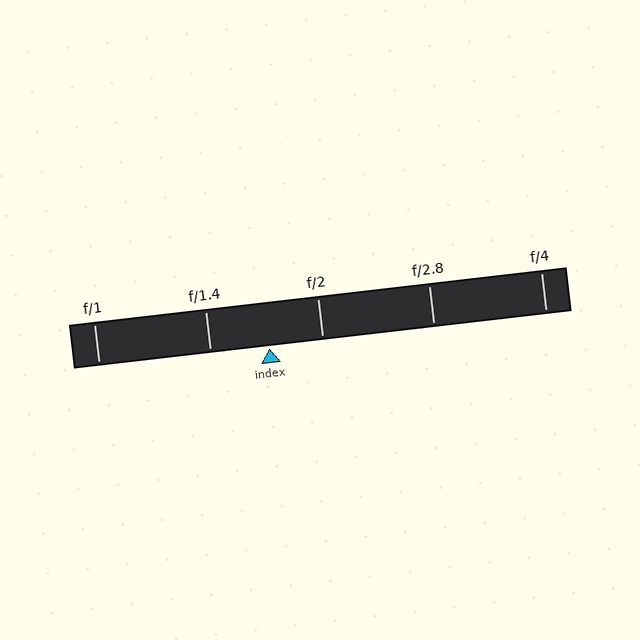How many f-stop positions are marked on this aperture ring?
There are 5 f-stop positions marked.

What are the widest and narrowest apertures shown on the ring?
The widest aperture shown is f/1 and the narrowest is f/4.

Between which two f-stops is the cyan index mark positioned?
The index mark is between f/1.4 and f/2.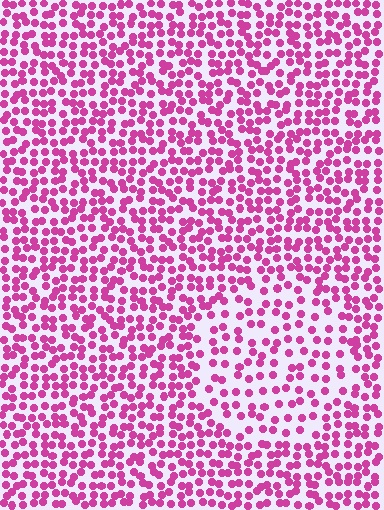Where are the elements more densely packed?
The elements are more densely packed outside the circle boundary.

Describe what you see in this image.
The image contains small magenta elements arranged at two different densities. A circle-shaped region is visible where the elements are less densely packed than the surrounding area.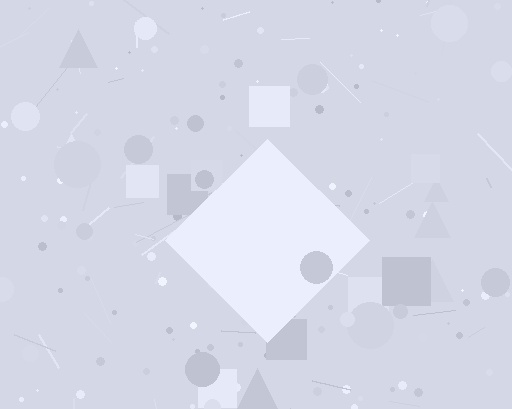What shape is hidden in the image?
A diamond is hidden in the image.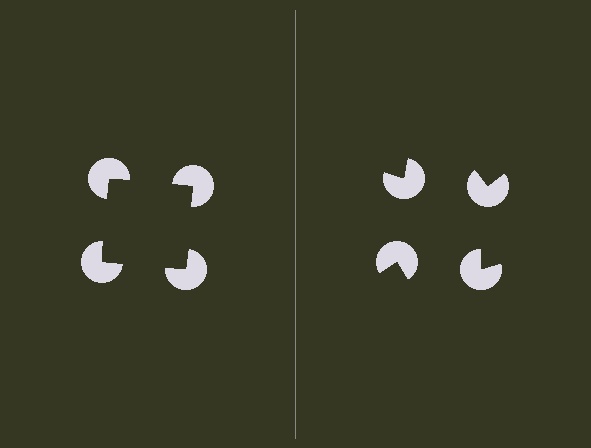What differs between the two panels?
The pac-man discs are positioned identically on both sides; only the wedge orientations differ. On the left they align to a square; on the right they are misaligned.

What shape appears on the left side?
An illusory square.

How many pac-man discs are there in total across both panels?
8 — 4 on each side.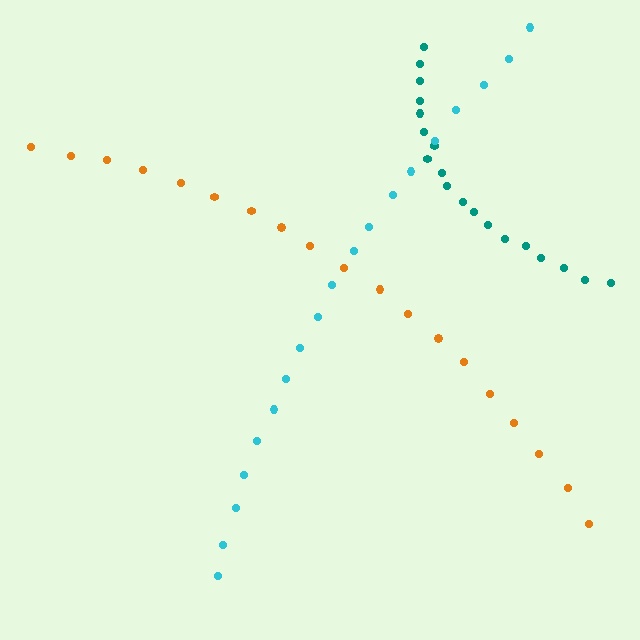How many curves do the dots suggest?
There are 3 distinct paths.